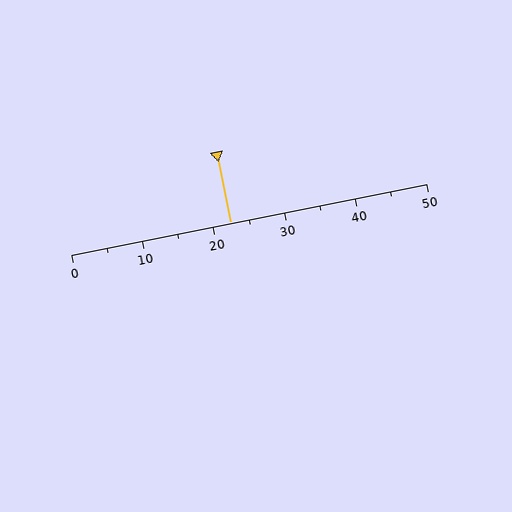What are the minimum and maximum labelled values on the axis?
The axis runs from 0 to 50.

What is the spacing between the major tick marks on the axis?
The major ticks are spaced 10 apart.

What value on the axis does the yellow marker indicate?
The marker indicates approximately 22.5.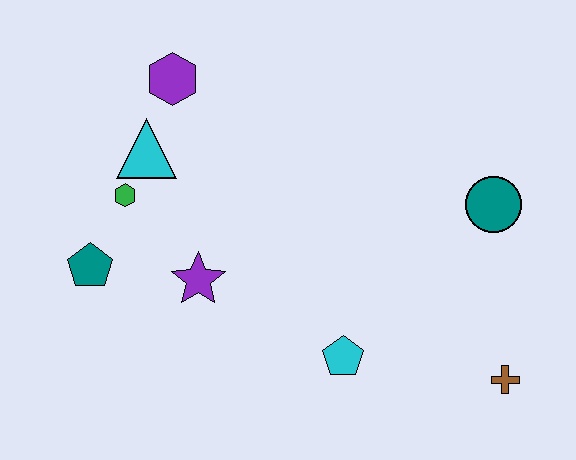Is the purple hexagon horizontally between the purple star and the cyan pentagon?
No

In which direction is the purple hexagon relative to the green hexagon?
The purple hexagon is above the green hexagon.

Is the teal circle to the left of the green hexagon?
No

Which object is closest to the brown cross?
The cyan pentagon is closest to the brown cross.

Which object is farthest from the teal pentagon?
The brown cross is farthest from the teal pentagon.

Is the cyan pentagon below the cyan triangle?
Yes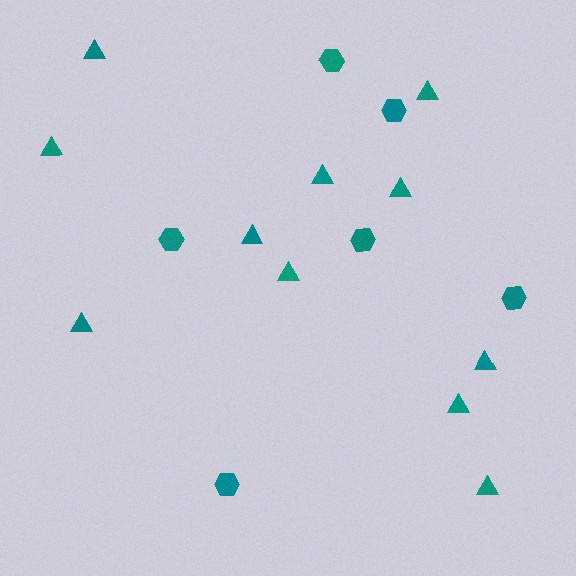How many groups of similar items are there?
There are 2 groups: one group of hexagons (6) and one group of triangles (11).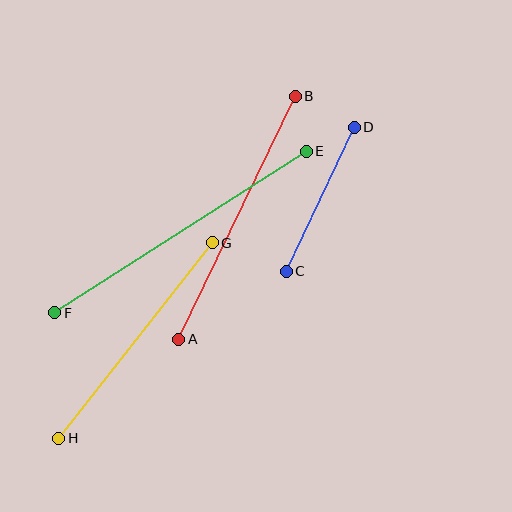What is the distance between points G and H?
The distance is approximately 248 pixels.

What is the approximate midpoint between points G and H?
The midpoint is at approximately (135, 341) pixels.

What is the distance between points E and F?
The distance is approximately 299 pixels.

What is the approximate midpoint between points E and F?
The midpoint is at approximately (181, 232) pixels.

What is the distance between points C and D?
The distance is approximately 159 pixels.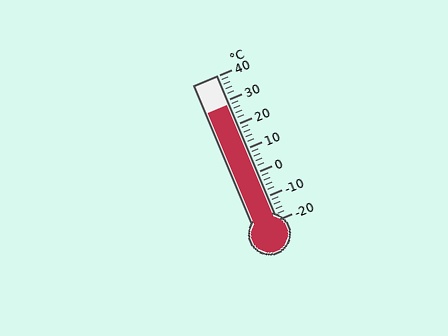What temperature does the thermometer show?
The thermometer shows approximately 28°C.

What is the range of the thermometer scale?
The thermometer scale ranges from -20°C to 40°C.